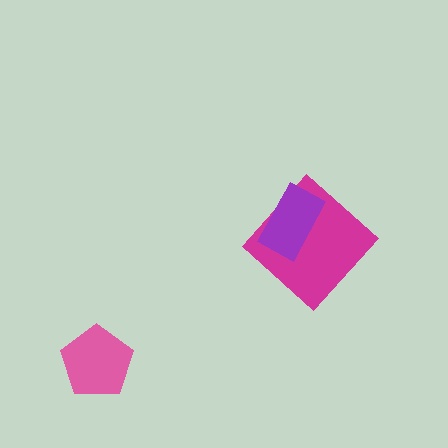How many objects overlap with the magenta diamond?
1 object overlaps with the magenta diamond.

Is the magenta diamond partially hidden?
Yes, it is partially covered by another shape.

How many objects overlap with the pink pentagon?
0 objects overlap with the pink pentagon.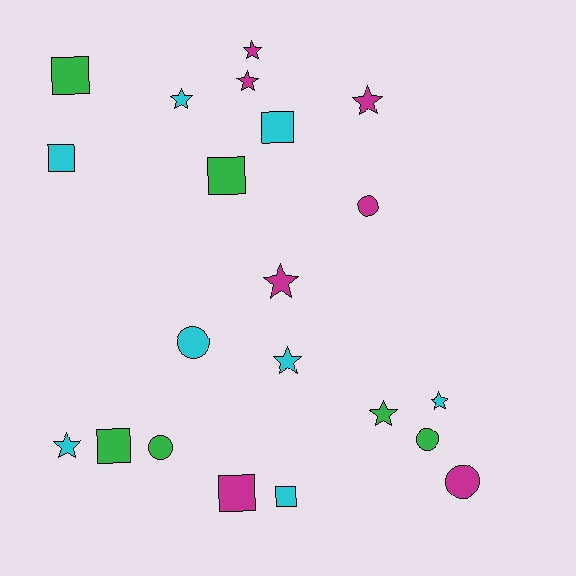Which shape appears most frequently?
Star, with 9 objects.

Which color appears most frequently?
Cyan, with 8 objects.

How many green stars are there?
There is 1 green star.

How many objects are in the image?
There are 21 objects.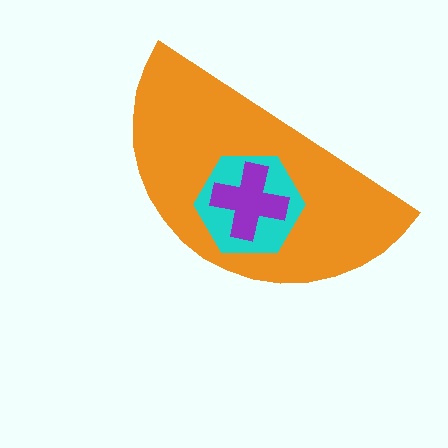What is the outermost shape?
The orange semicircle.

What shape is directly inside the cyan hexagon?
The purple cross.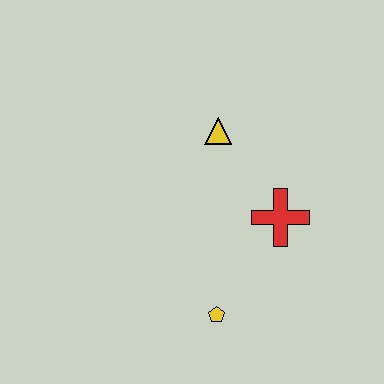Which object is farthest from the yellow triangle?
The yellow pentagon is farthest from the yellow triangle.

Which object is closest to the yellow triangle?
The red cross is closest to the yellow triangle.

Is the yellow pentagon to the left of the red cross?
Yes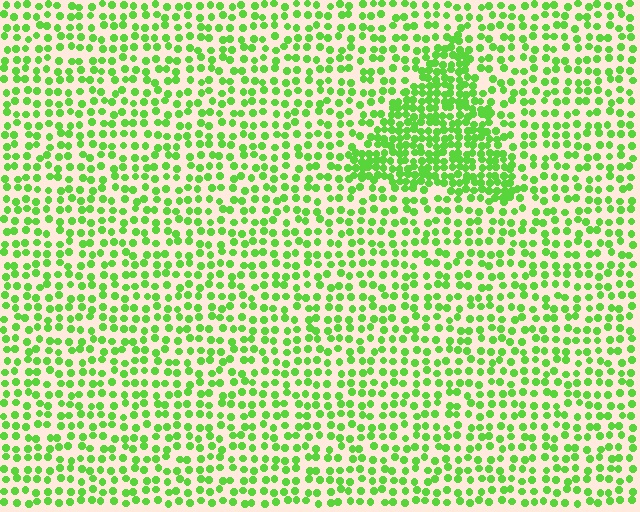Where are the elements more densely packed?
The elements are more densely packed inside the triangle boundary.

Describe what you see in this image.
The image contains small lime elements arranged at two different densities. A triangle-shaped region is visible where the elements are more densely packed than the surrounding area.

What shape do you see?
I see a triangle.